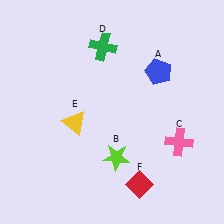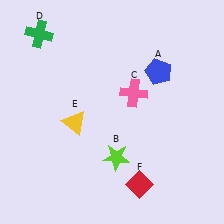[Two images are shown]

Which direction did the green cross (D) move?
The green cross (D) moved left.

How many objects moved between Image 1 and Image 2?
2 objects moved between the two images.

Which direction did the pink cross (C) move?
The pink cross (C) moved up.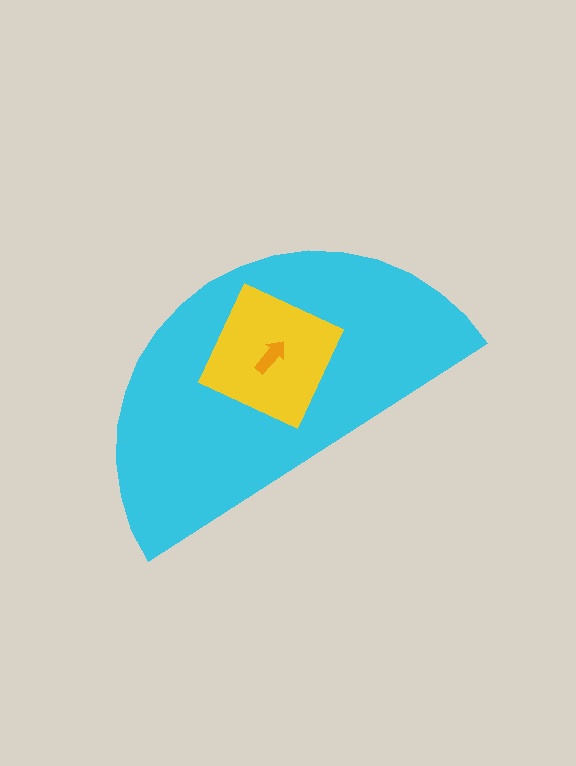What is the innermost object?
The orange arrow.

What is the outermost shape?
The cyan semicircle.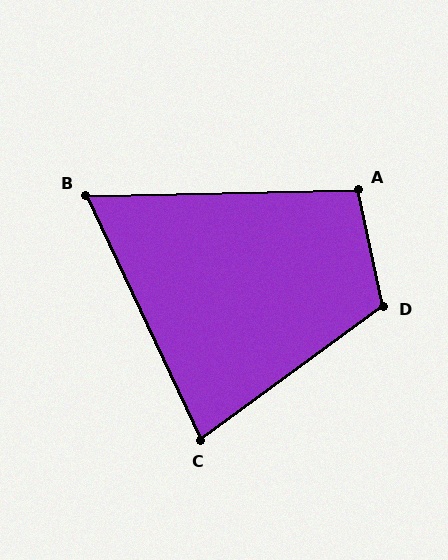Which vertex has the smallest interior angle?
B, at approximately 66 degrees.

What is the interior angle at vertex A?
Approximately 101 degrees (obtuse).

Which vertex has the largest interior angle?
D, at approximately 114 degrees.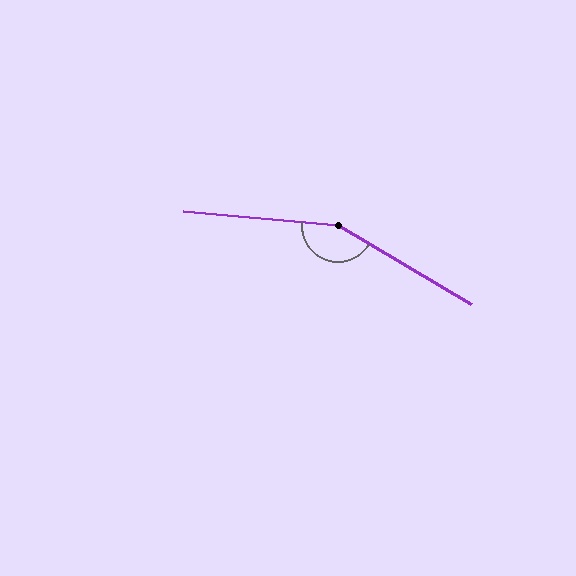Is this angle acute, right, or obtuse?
It is obtuse.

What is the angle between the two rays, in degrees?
Approximately 154 degrees.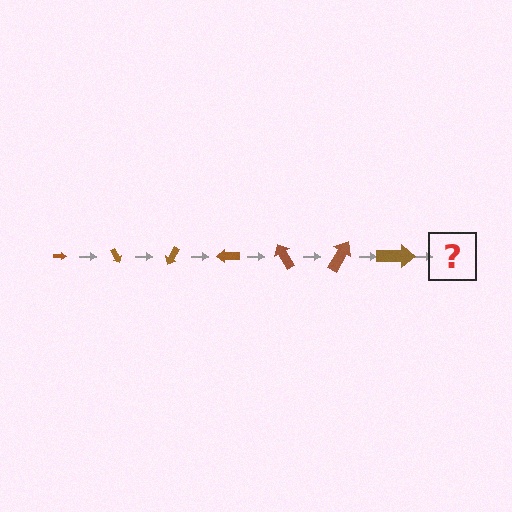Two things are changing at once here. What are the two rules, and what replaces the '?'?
The two rules are that the arrow grows larger each step and it rotates 60 degrees each step. The '?' should be an arrow, larger than the previous one and rotated 420 degrees from the start.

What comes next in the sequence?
The next element should be an arrow, larger than the previous one and rotated 420 degrees from the start.